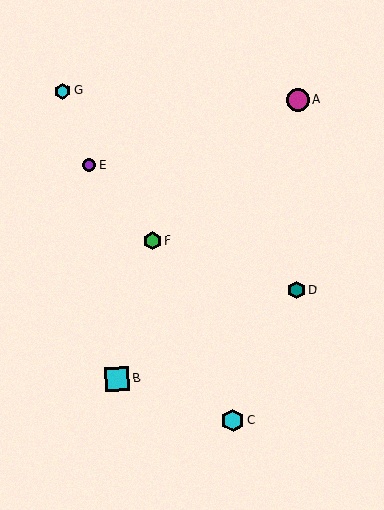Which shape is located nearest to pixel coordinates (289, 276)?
The teal hexagon (labeled D) at (296, 290) is nearest to that location.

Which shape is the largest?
The cyan square (labeled B) is the largest.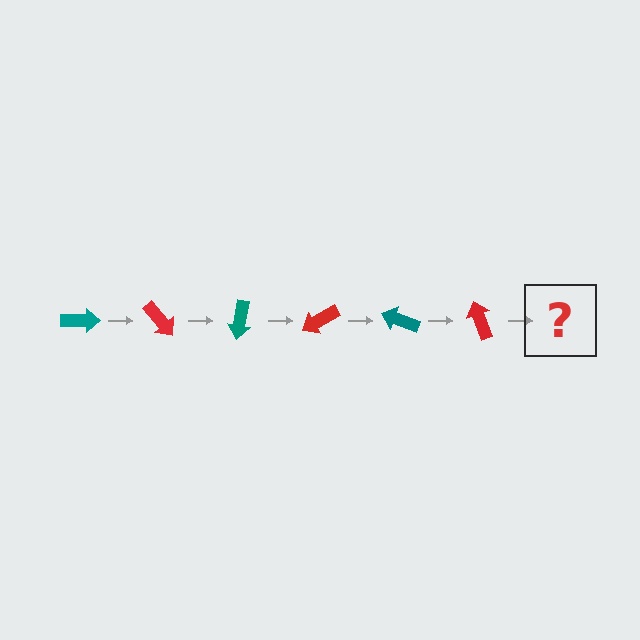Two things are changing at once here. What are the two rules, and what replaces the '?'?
The two rules are that it rotates 50 degrees each step and the color cycles through teal and red. The '?' should be a teal arrow, rotated 300 degrees from the start.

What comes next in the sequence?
The next element should be a teal arrow, rotated 300 degrees from the start.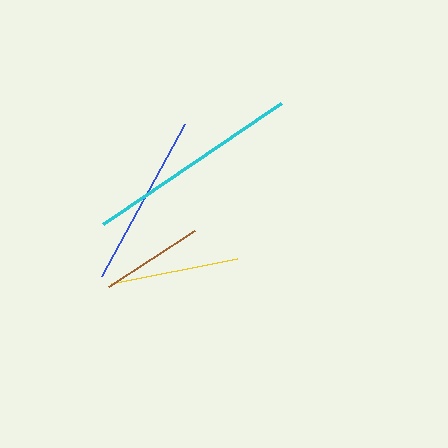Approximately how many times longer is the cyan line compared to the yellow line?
The cyan line is approximately 1.7 times the length of the yellow line.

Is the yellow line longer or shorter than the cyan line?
The cyan line is longer than the yellow line.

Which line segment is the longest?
The cyan line is the longest at approximately 216 pixels.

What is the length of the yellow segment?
The yellow segment is approximately 129 pixels long.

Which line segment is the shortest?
The brown line is the shortest at approximately 102 pixels.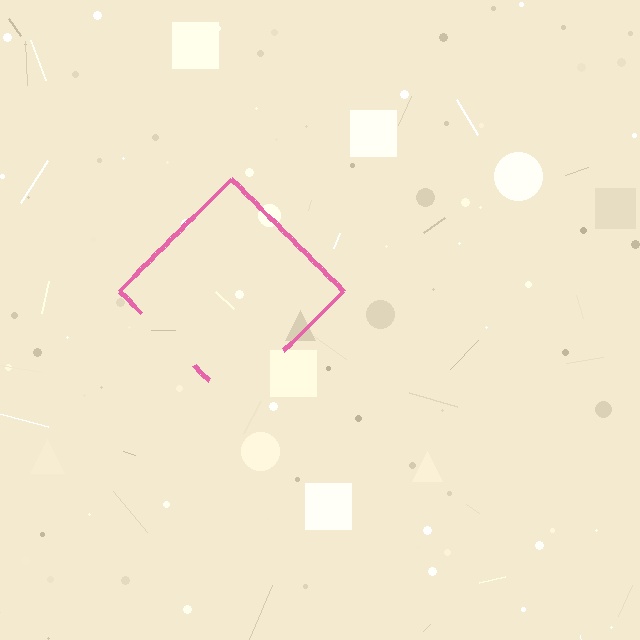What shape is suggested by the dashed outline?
The dashed outline suggests a diamond.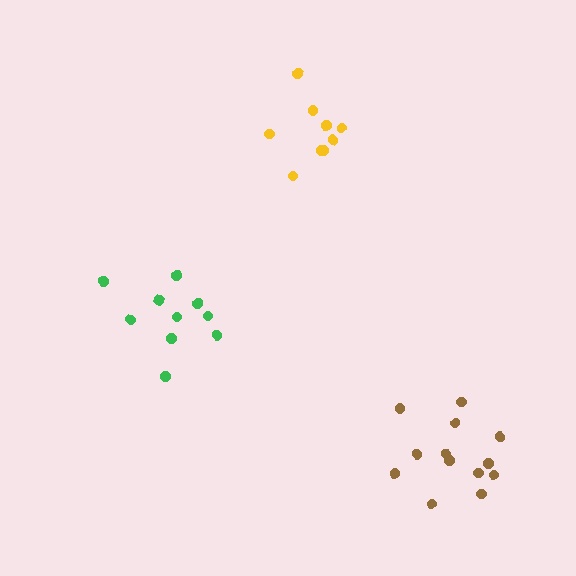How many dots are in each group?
Group 1: 9 dots, Group 2: 13 dots, Group 3: 10 dots (32 total).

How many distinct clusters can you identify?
There are 3 distinct clusters.